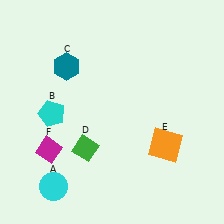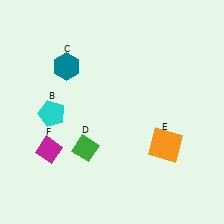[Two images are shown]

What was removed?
The cyan circle (A) was removed in Image 2.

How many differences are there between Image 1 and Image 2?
There is 1 difference between the two images.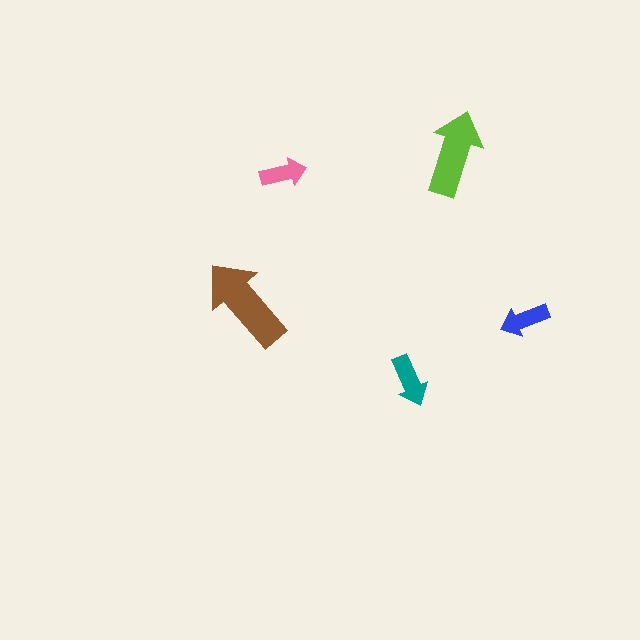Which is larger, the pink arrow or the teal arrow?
The teal one.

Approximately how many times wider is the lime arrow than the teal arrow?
About 1.5 times wider.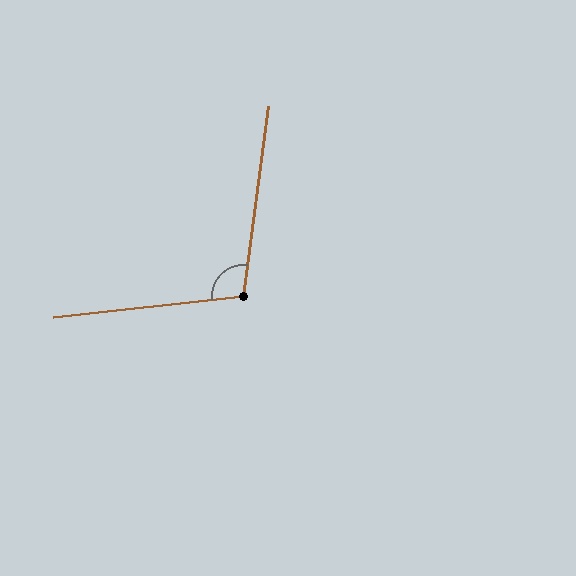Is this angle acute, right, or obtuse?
It is obtuse.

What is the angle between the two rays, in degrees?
Approximately 104 degrees.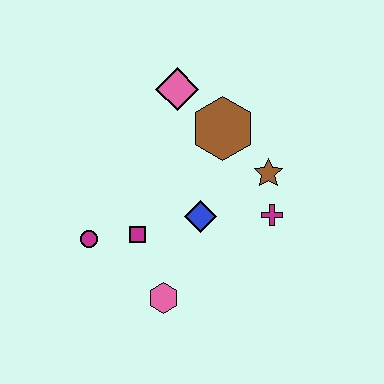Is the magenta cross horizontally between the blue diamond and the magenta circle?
No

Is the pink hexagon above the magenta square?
No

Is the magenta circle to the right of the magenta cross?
No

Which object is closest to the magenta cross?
The brown star is closest to the magenta cross.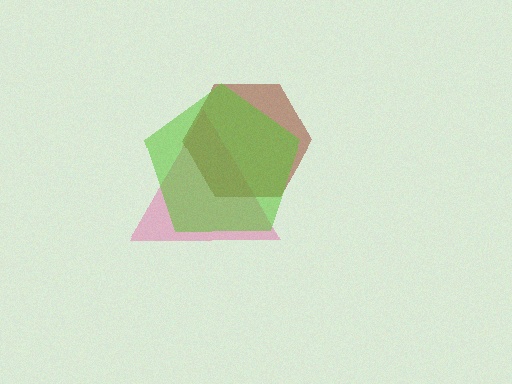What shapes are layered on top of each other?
The layered shapes are: a pink triangle, a brown hexagon, a lime pentagon.